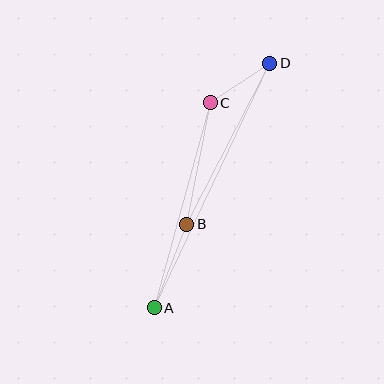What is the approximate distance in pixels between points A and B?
The distance between A and B is approximately 90 pixels.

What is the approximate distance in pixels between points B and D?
The distance between B and D is approximately 181 pixels.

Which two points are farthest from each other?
Points A and D are farthest from each other.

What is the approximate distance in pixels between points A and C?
The distance between A and C is approximately 213 pixels.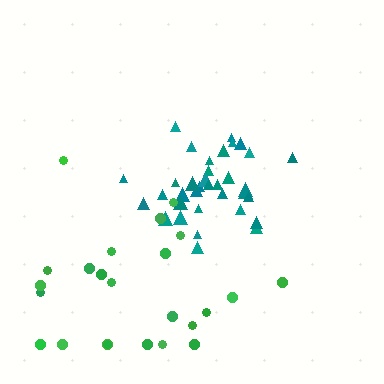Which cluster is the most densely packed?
Teal.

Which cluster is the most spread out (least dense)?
Green.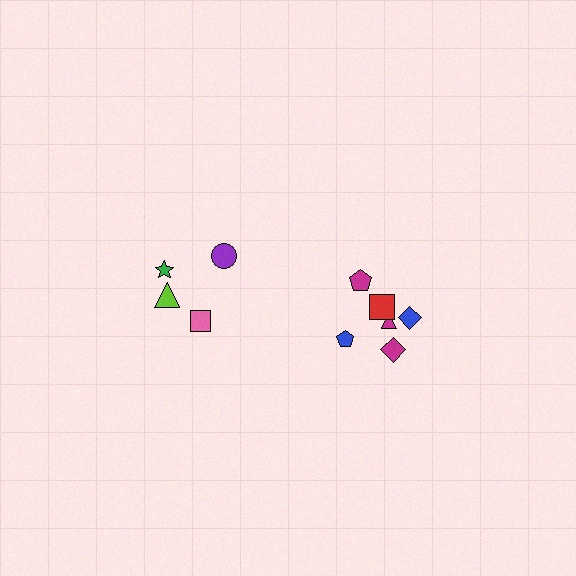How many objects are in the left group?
There are 4 objects.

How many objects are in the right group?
There are 6 objects.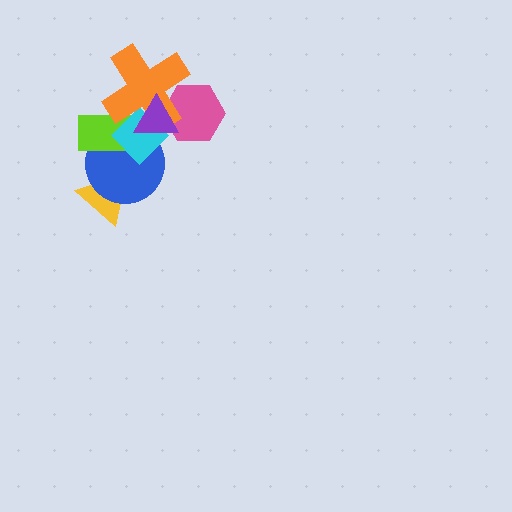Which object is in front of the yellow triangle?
The blue circle is in front of the yellow triangle.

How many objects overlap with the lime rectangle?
3 objects overlap with the lime rectangle.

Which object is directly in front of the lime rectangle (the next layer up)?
The cyan diamond is directly in front of the lime rectangle.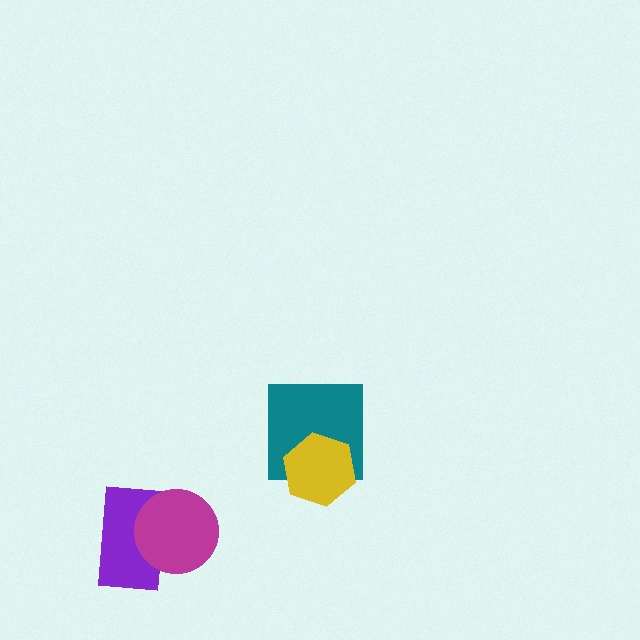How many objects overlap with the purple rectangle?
1 object overlaps with the purple rectangle.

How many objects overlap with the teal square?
1 object overlaps with the teal square.